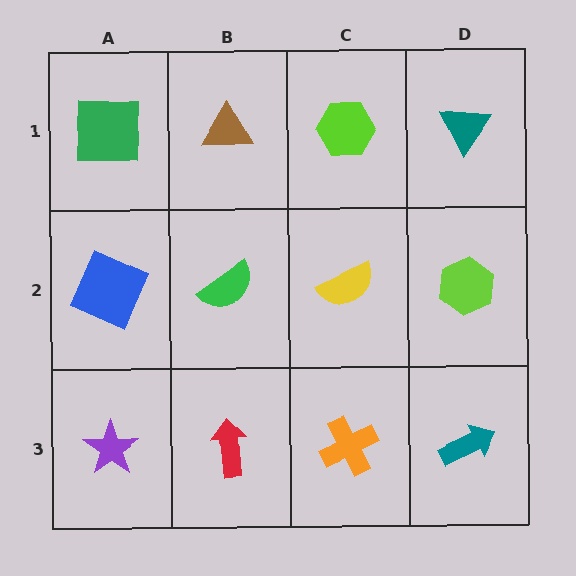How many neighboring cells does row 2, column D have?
3.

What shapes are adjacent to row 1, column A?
A blue square (row 2, column A), a brown triangle (row 1, column B).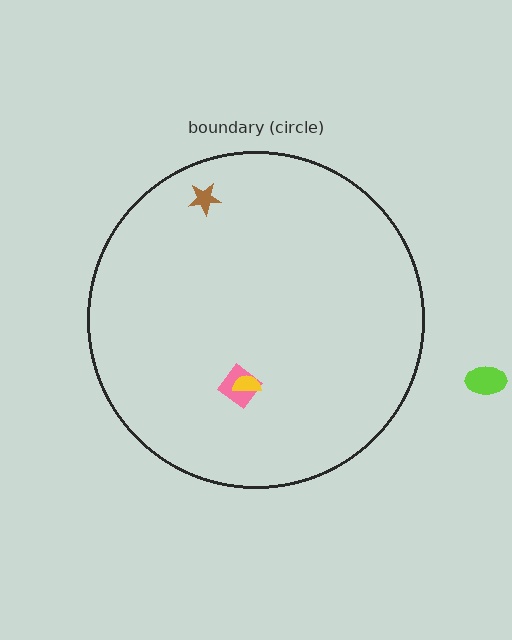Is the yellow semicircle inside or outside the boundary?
Inside.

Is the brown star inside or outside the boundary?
Inside.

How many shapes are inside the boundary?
3 inside, 1 outside.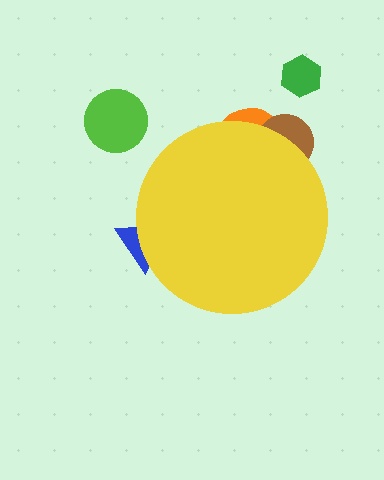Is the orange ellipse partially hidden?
Yes, the orange ellipse is partially hidden behind the yellow circle.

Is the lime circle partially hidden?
No, the lime circle is fully visible.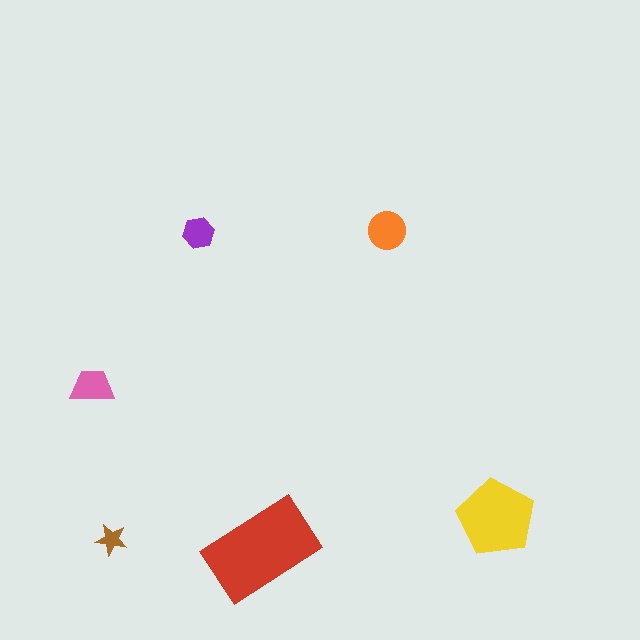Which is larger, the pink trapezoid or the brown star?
The pink trapezoid.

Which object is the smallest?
The brown star.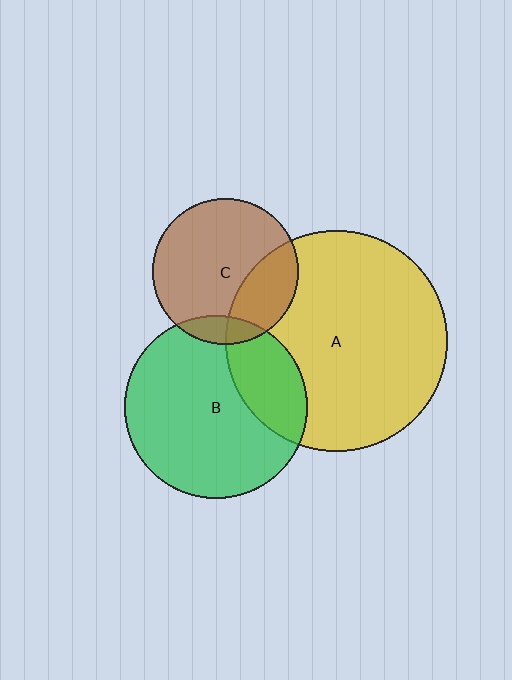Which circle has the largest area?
Circle A (yellow).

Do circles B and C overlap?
Yes.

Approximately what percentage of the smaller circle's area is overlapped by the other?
Approximately 10%.